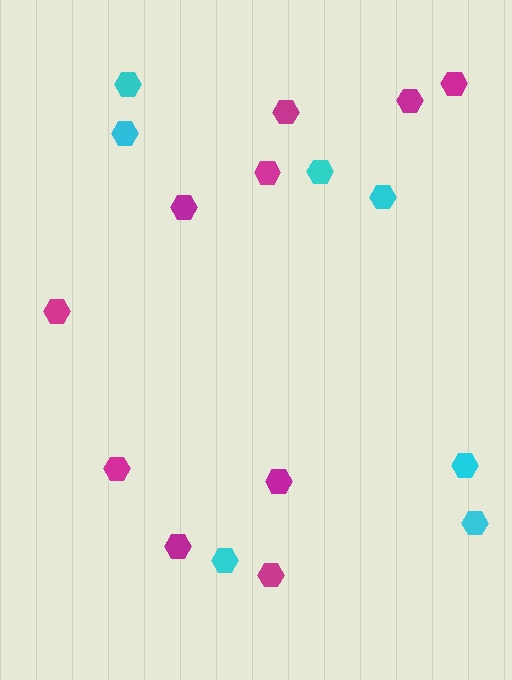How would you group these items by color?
There are 2 groups: one group of magenta hexagons (10) and one group of cyan hexagons (7).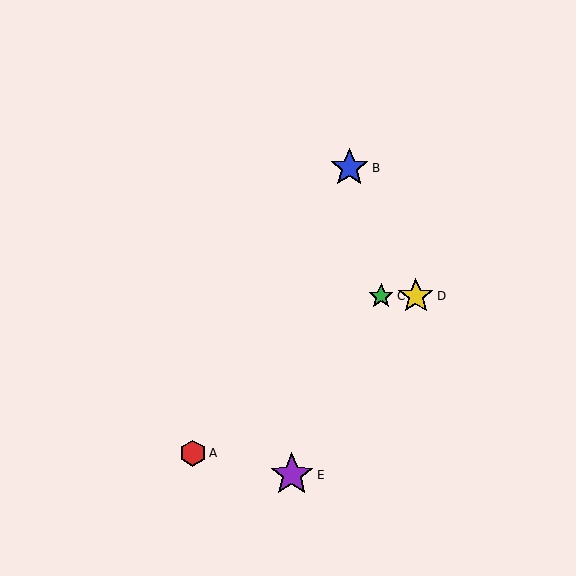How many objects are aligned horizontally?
2 objects (C, D) are aligned horizontally.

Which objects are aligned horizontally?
Objects C, D are aligned horizontally.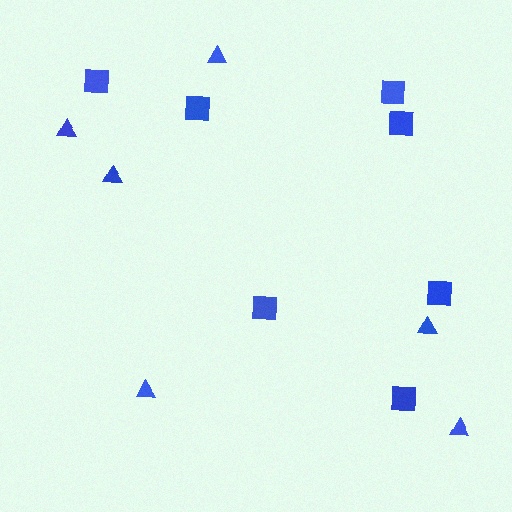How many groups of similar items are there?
There are 2 groups: one group of triangles (6) and one group of squares (7).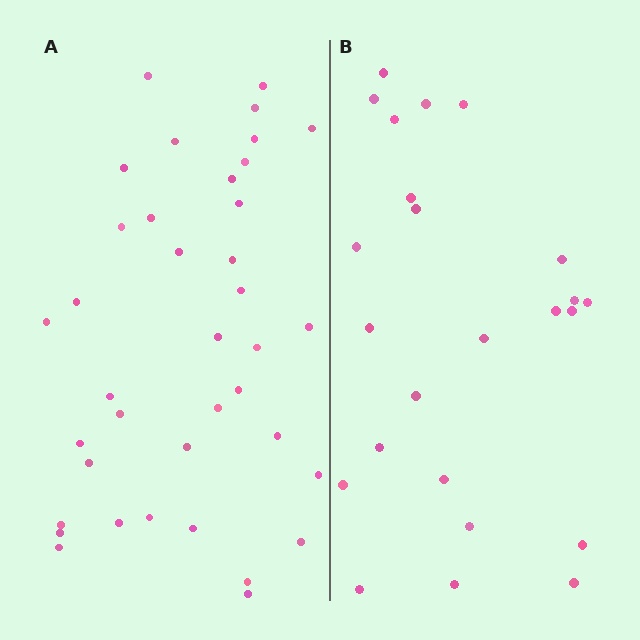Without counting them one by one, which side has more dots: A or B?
Region A (the left region) has more dots.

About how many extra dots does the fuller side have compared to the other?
Region A has approximately 15 more dots than region B.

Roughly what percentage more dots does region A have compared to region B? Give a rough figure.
About 60% more.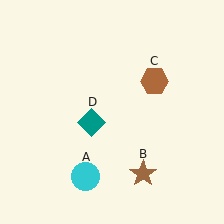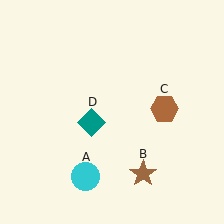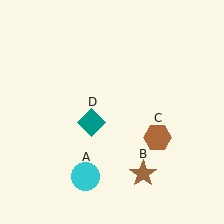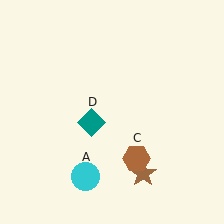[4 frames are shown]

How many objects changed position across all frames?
1 object changed position: brown hexagon (object C).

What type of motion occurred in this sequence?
The brown hexagon (object C) rotated clockwise around the center of the scene.